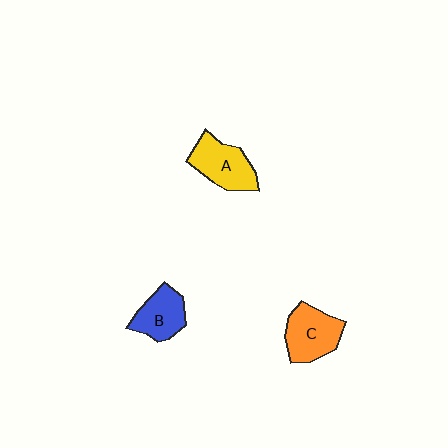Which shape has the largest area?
Shape C (orange).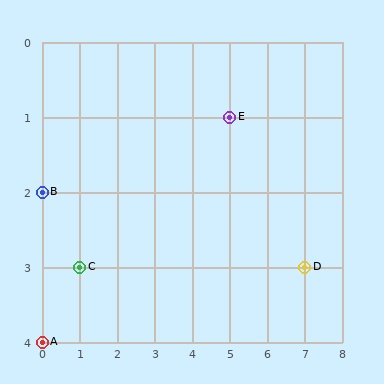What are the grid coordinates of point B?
Point B is at grid coordinates (0, 2).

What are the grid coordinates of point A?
Point A is at grid coordinates (0, 4).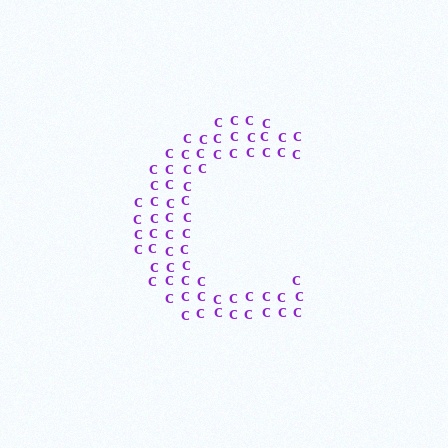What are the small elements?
The small elements are letter C's.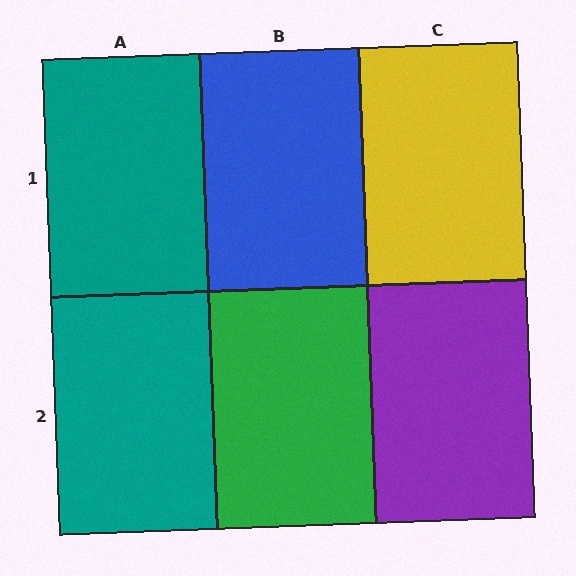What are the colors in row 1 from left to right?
Teal, blue, yellow.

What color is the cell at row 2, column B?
Green.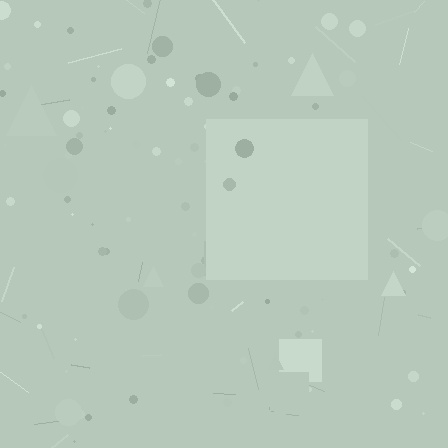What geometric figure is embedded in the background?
A square is embedded in the background.